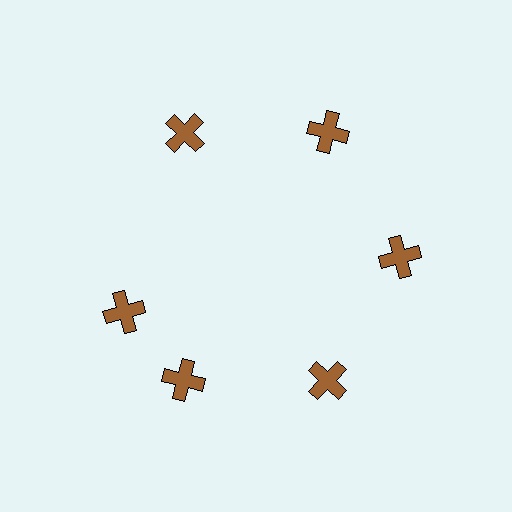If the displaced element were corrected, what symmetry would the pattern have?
It would have 6-fold rotational symmetry — the pattern would map onto itself every 60 degrees.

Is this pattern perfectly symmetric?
No. The 6 brown crosses are arranged in a ring, but one element near the 9 o'clock position is rotated out of alignment along the ring, breaking the 6-fold rotational symmetry.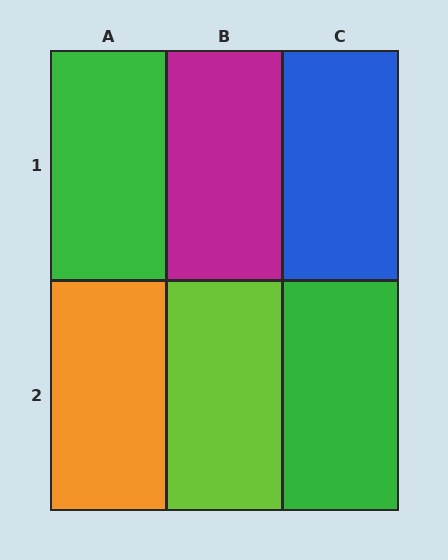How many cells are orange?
1 cell is orange.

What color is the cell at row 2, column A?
Orange.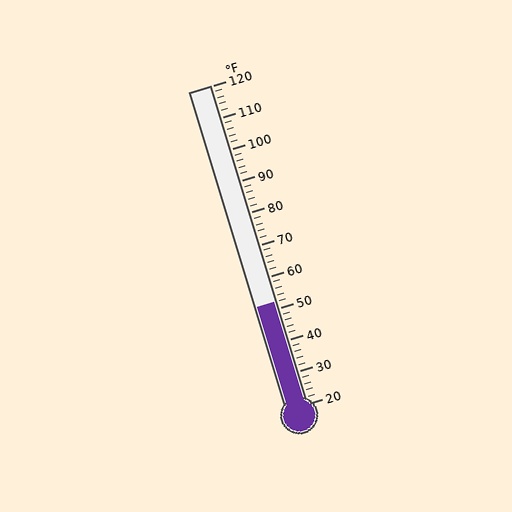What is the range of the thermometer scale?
The thermometer scale ranges from 20°F to 120°F.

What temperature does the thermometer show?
The thermometer shows approximately 52°F.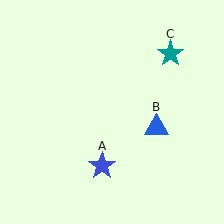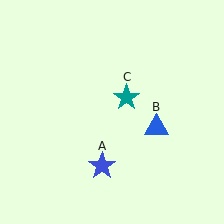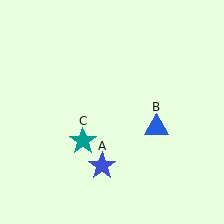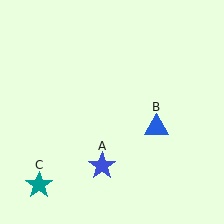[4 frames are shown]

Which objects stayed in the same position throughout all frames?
Blue star (object A) and blue triangle (object B) remained stationary.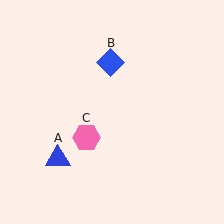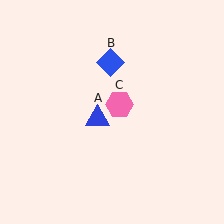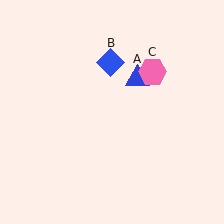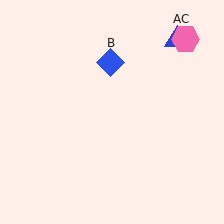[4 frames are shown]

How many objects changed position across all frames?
2 objects changed position: blue triangle (object A), pink hexagon (object C).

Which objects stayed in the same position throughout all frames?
Blue diamond (object B) remained stationary.